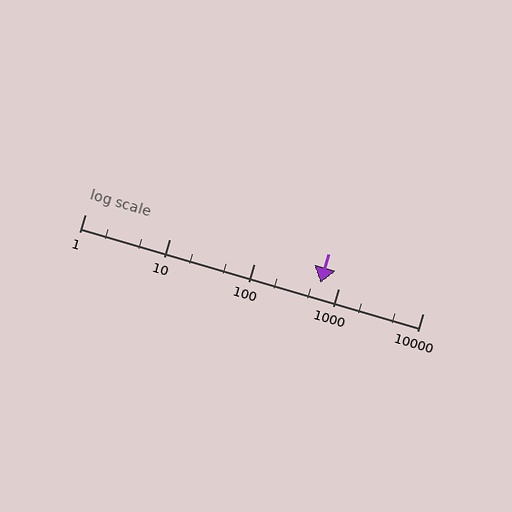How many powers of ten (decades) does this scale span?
The scale spans 4 decades, from 1 to 10000.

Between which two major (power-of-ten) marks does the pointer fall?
The pointer is between 100 and 1000.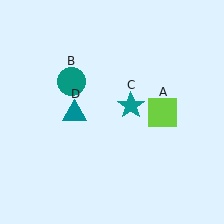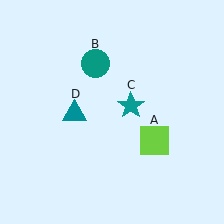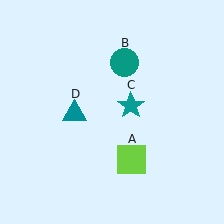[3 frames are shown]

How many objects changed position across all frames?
2 objects changed position: lime square (object A), teal circle (object B).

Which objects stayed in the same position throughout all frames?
Teal star (object C) and teal triangle (object D) remained stationary.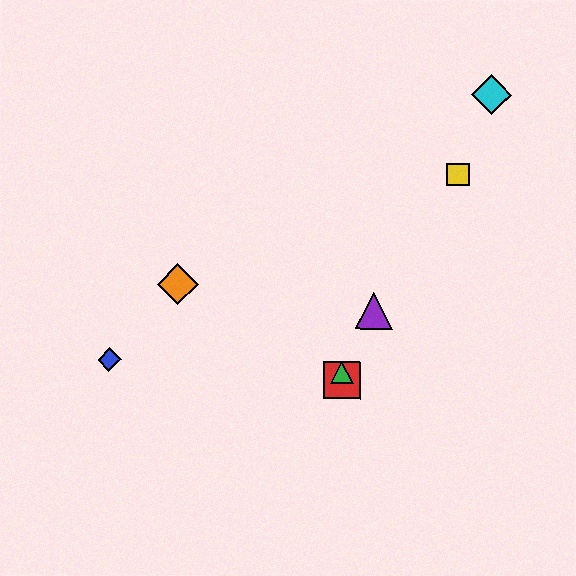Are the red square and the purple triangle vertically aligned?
No, the red square is at x≈342 and the purple triangle is at x≈374.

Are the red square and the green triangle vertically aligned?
Yes, both are at x≈342.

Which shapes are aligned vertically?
The red square, the green triangle are aligned vertically.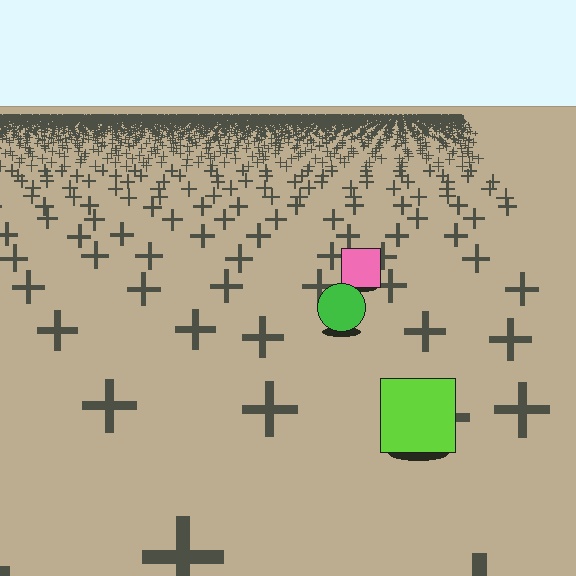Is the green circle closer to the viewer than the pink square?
Yes. The green circle is closer — you can tell from the texture gradient: the ground texture is coarser near it.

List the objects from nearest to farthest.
From nearest to farthest: the lime square, the green circle, the pink square.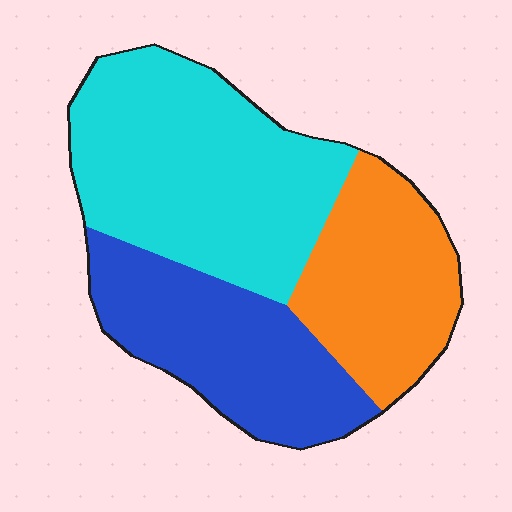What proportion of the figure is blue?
Blue takes up about one third (1/3) of the figure.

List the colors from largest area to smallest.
From largest to smallest: cyan, blue, orange.